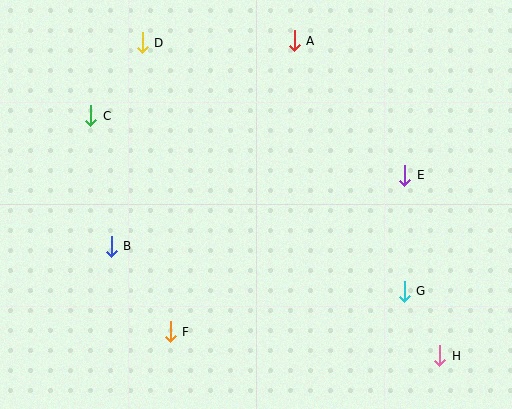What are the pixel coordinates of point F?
Point F is at (170, 332).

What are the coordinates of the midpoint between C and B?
The midpoint between C and B is at (101, 181).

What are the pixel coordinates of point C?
Point C is at (91, 116).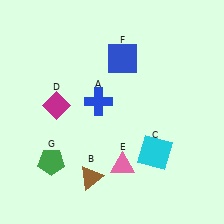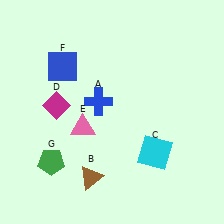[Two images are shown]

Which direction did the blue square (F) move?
The blue square (F) moved left.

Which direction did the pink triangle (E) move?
The pink triangle (E) moved left.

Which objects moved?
The objects that moved are: the pink triangle (E), the blue square (F).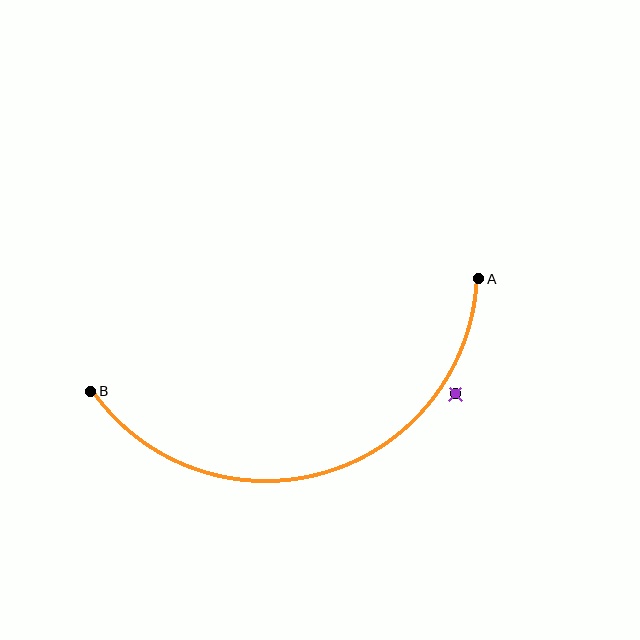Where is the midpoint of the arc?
The arc midpoint is the point on the curve farthest from the straight line joining A and B. It sits below that line.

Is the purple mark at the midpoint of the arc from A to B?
No — the purple mark does not lie on the arc at all. It sits slightly outside the curve.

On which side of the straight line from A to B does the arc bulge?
The arc bulges below the straight line connecting A and B.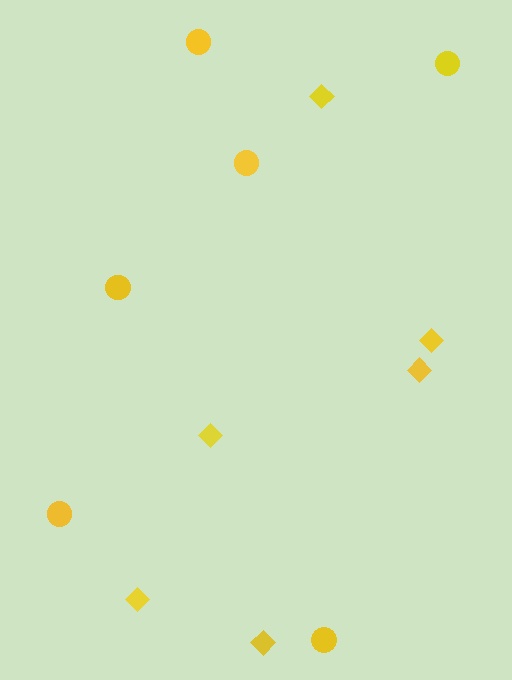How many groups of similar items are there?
There are 2 groups: one group of circles (6) and one group of diamonds (6).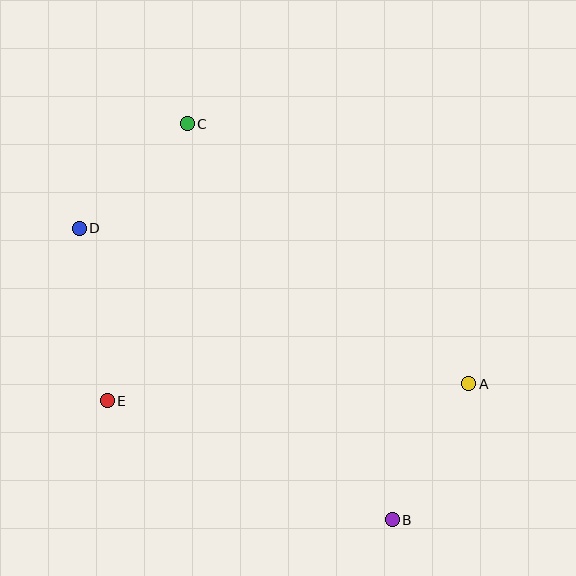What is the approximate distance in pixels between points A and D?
The distance between A and D is approximately 419 pixels.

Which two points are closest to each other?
Points C and D are closest to each other.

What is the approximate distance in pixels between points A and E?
The distance between A and E is approximately 362 pixels.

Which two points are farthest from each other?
Points B and C are farthest from each other.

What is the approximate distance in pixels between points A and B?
The distance between A and B is approximately 156 pixels.